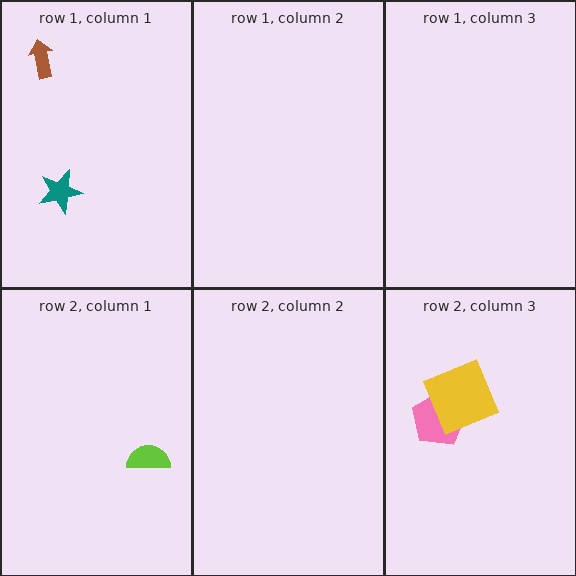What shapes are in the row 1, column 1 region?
The brown arrow, the teal star.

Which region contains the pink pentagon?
The row 2, column 3 region.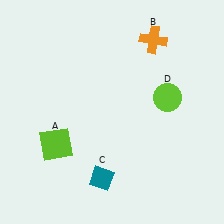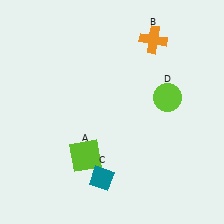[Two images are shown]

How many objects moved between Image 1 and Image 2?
1 object moved between the two images.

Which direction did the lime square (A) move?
The lime square (A) moved right.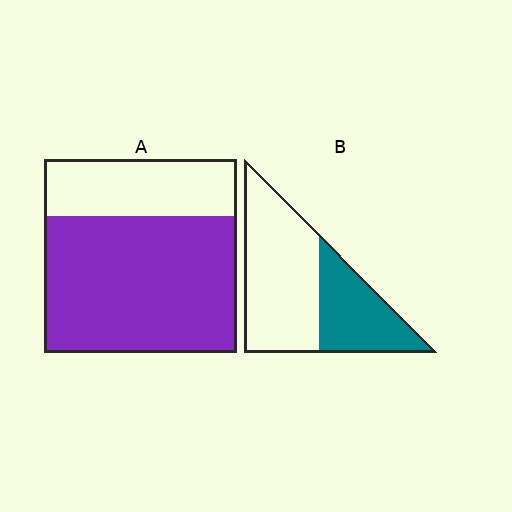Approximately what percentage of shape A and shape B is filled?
A is approximately 70% and B is approximately 35%.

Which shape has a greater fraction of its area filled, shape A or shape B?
Shape A.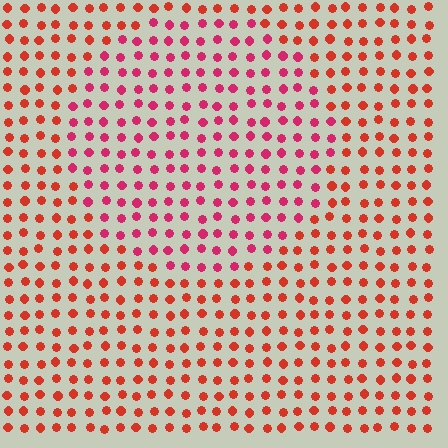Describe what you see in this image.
The image is filled with small red elements in a uniform arrangement. A circle-shaped region is visible where the elements are tinted to a slightly different hue, forming a subtle color boundary.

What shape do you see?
I see a circle.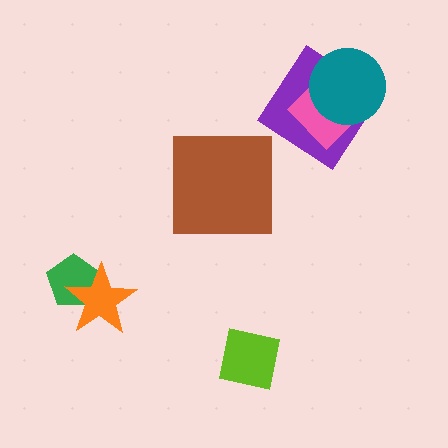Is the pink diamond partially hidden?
Yes, it is partially covered by another shape.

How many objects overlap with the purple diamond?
2 objects overlap with the purple diamond.